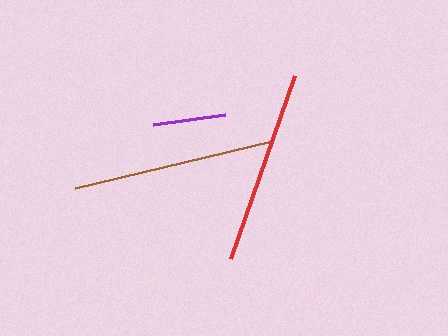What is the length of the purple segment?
The purple segment is approximately 72 pixels long.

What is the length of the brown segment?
The brown segment is approximately 203 pixels long.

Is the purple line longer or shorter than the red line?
The red line is longer than the purple line.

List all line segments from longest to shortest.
From longest to shortest: brown, red, purple.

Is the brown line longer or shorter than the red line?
The brown line is longer than the red line.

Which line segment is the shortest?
The purple line is the shortest at approximately 72 pixels.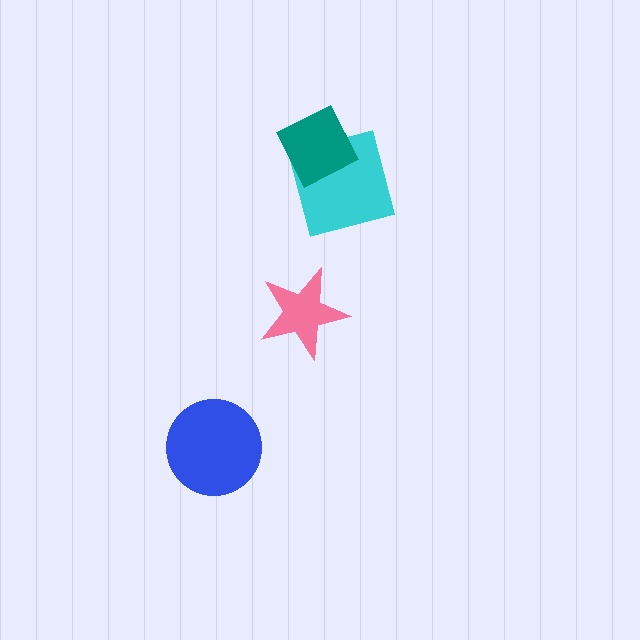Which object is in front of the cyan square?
The teal diamond is in front of the cyan square.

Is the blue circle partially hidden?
No, no other shape covers it.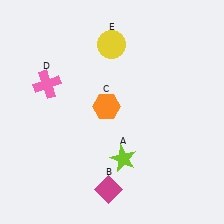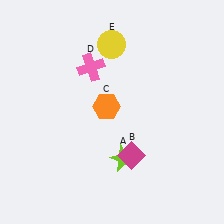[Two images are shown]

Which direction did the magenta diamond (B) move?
The magenta diamond (B) moved up.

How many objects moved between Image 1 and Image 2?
2 objects moved between the two images.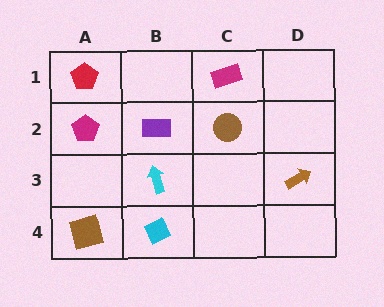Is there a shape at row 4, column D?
No, that cell is empty.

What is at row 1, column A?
A red pentagon.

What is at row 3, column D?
A brown arrow.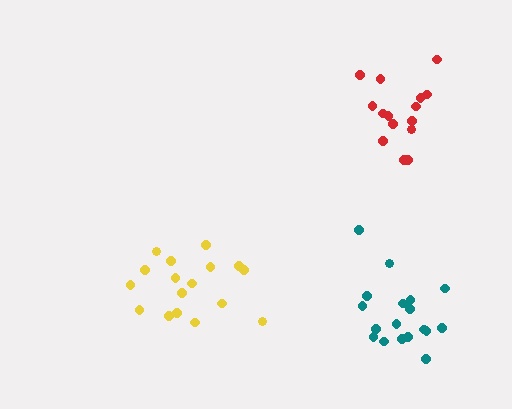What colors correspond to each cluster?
The clusters are colored: yellow, red, teal.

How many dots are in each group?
Group 1: 17 dots, Group 2: 15 dots, Group 3: 18 dots (50 total).